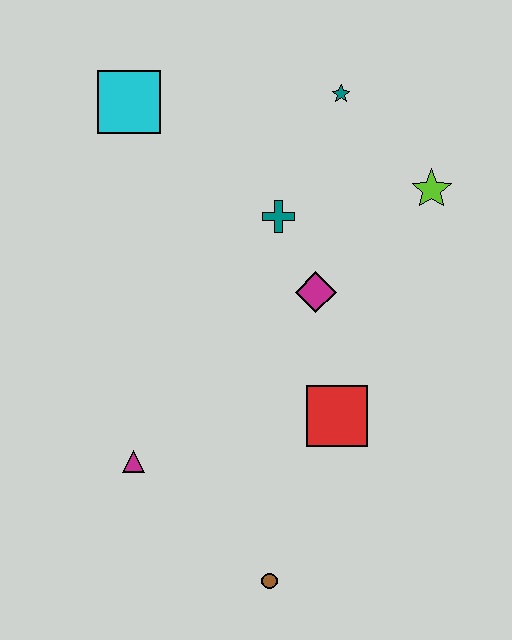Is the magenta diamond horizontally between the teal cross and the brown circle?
No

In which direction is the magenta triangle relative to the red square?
The magenta triangle is to the left of the red square.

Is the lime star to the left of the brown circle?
No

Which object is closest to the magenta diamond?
The teal cross is closest to the magenta diamond.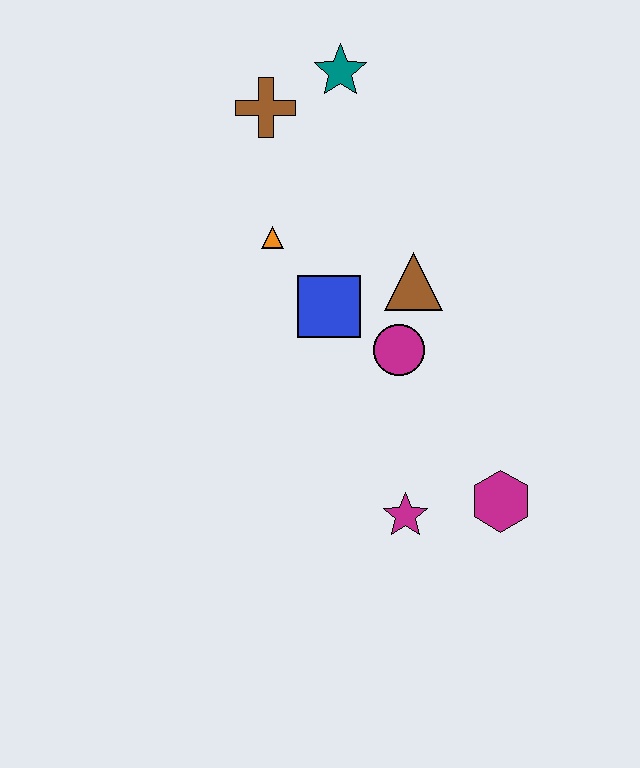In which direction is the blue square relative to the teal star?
The blue square is below the teal star.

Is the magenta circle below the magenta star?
No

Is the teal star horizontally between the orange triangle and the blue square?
No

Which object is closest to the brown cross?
The teal star is closest to the brown cross.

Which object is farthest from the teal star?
The magenta hexagon is farthest from the teal star.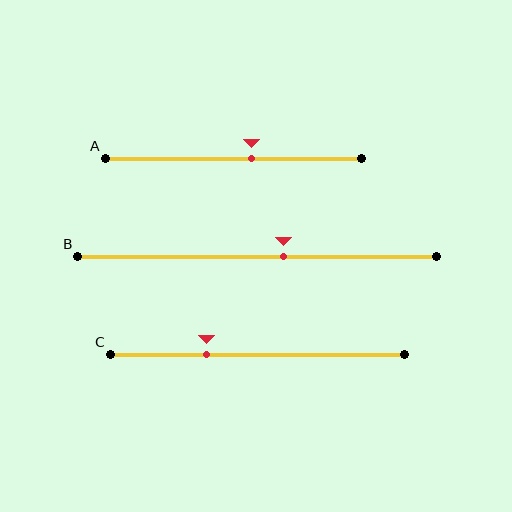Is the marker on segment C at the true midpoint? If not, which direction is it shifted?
No, the marker on segment C is shifted to the left by about 17% of the segment length.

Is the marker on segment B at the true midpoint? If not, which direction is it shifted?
No, the marker on segment B is shifted to the right by about 7% of the segment length.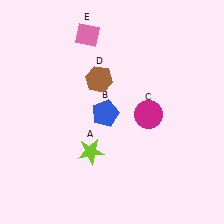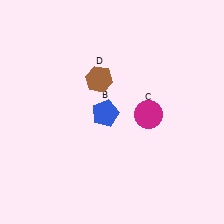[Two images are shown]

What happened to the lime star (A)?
The lime star (A) was removed in Image 2. It was in the bottom-left area of Image 1.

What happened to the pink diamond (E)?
The pink diamond (E) was removed in Image 2. It was in the top-left area of Image 1.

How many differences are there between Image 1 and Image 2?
There are 2 differences between the two images.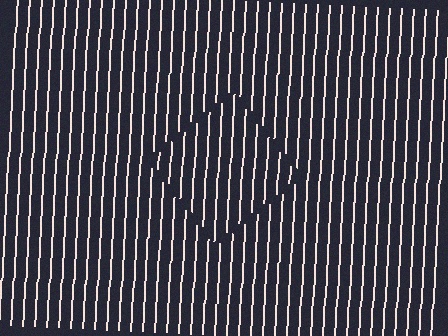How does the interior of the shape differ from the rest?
The interior of the shape contains the same grating, shifted by half a period — the contour is defined by the phase discontinuity where line-ends from the inner and outer gratings abut.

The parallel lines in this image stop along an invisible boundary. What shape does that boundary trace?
An illusory square. The interior of the shape contains the same grating, shifted by half a period — the contour is defined by the phase discontinuity where line-ends from the inner and outer gratings abut.